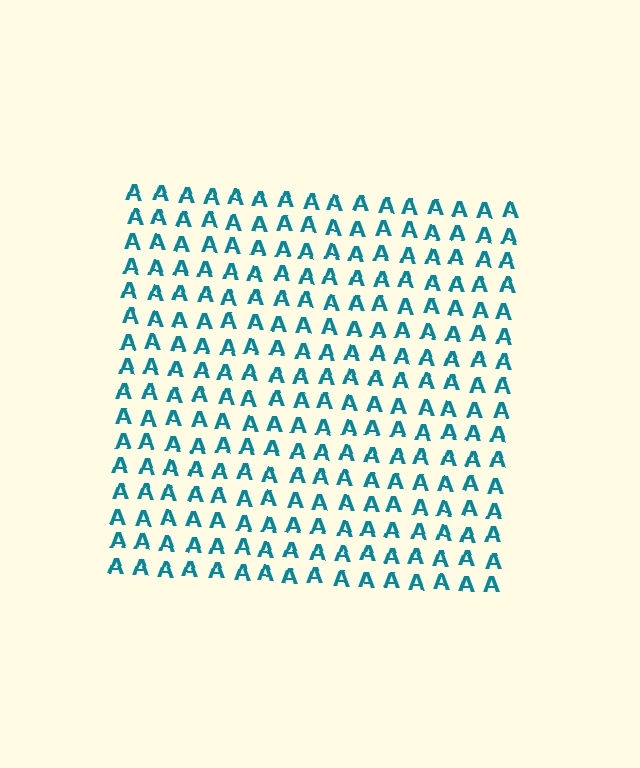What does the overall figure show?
The overall figure shows a square.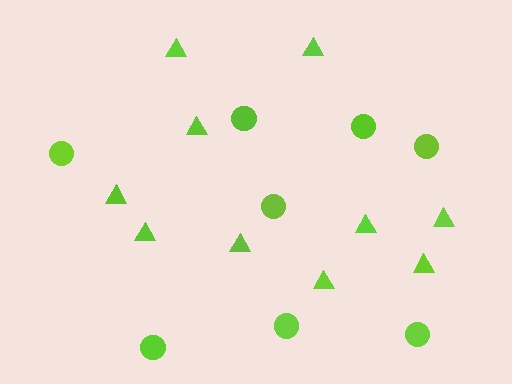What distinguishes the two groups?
There are 2 groups: one group of circles (8) and one group of triangles (10).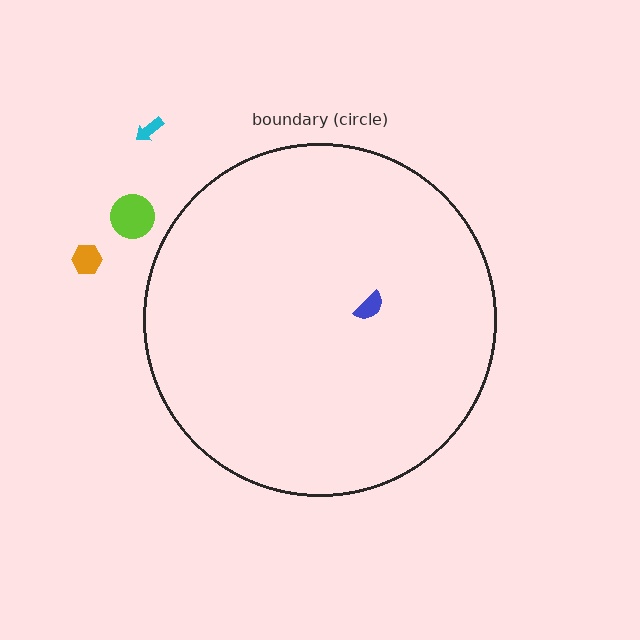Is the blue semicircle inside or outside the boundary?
Inside.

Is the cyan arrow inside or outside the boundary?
Outside.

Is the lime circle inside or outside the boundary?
Outside.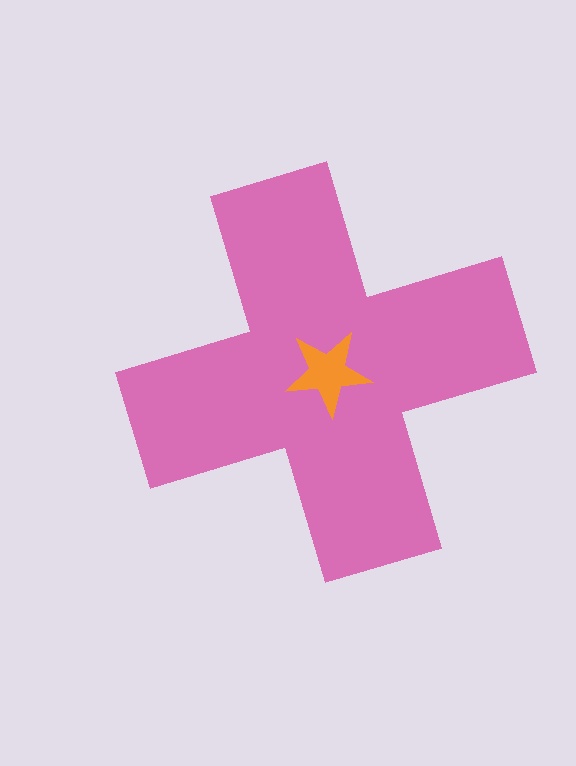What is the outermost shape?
The pink cross.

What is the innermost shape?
The orange star.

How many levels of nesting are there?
2.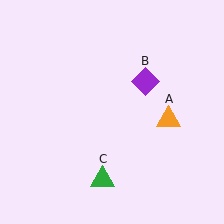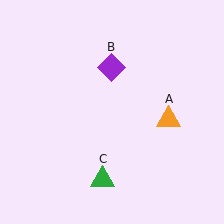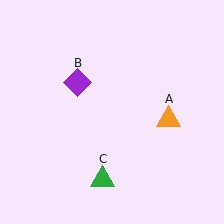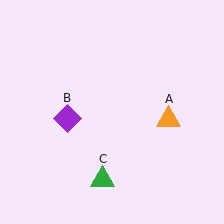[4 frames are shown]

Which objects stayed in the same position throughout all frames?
Orange triangle (object A) and green triangle (object C) remained stationary.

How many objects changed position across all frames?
1 object changed position: purple diamond (object B).